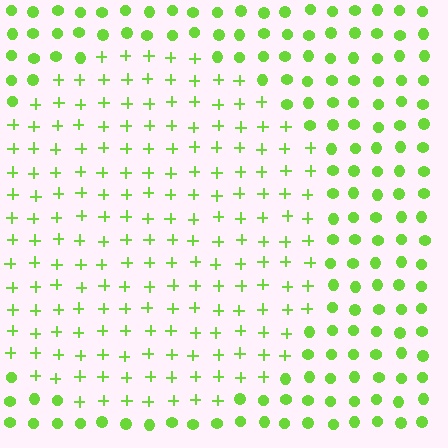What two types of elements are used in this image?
The image uses plus signs inside the circle region and circles outside it.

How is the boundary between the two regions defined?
The boundary is defined by a change in element shape: plus signs inside vs. circles outside. All elements share the same color and spacing.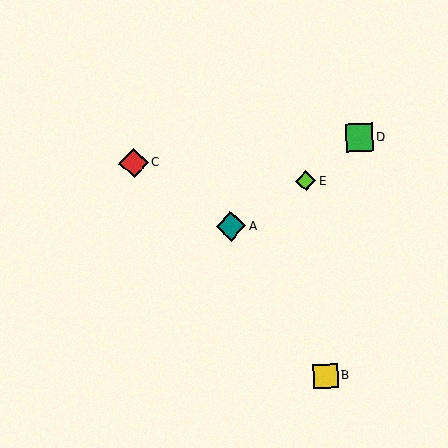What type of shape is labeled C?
Shape C is a red diamond.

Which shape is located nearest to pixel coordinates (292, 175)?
The lime diamond (labeled E) at (306, 181) is nearest to that location.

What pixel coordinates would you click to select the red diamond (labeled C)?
Click at (134, 163) to select the red diamond C.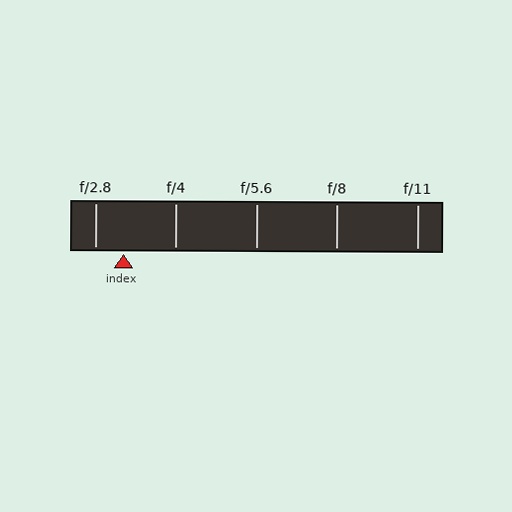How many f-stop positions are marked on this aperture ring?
There are 5 f-stop positions marked.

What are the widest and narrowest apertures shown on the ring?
The widest aperture shown is f/2.8 and the narrowest is f/11.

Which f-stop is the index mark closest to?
The index mark is closest to f/2.8.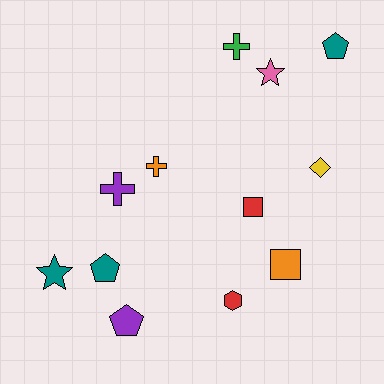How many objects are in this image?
There are 12 objects.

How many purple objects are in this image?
There are 2 purple objects.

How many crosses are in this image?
There are 3 crosses.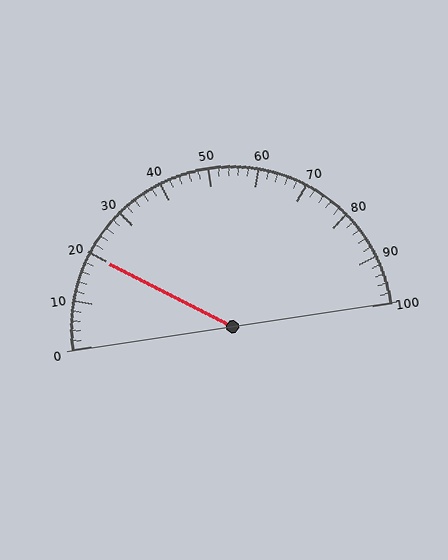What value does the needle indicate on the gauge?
The needle indicates approximately 20.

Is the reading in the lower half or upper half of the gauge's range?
The reading is in the lower half of the range (0 to 100).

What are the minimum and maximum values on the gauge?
The gauge ranges from 0 to 100.